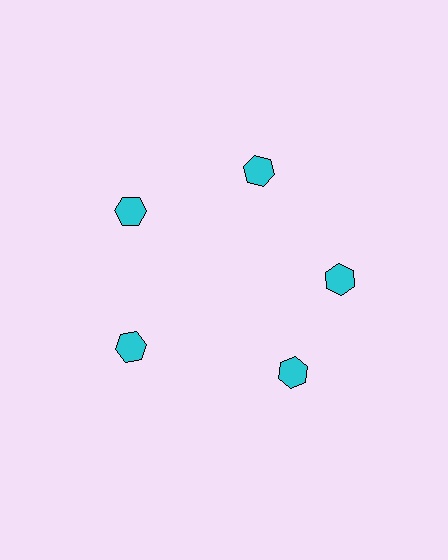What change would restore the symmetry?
The symmetry would be restored by rotating it back into even spacing with its neighbors so that all 5 hexagons sit at equal angles and equal distance from the center.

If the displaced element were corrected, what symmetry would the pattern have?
It would have 5-fold rotational symmetry — the pattern would map onto itself every 72 degrees.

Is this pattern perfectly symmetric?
No. The 5 cyan hexagons are arranged in a ring, but one element near the 5 o'clock position is rotated out of alignment along the ring, breaking the 5-fold rotational symmetry.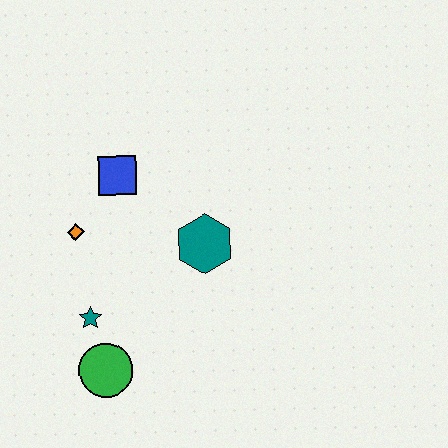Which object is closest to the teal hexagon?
The blue square is closest to the teal hexagon.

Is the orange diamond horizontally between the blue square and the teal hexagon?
No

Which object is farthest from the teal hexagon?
The green circle is farthest from the teal hexagon.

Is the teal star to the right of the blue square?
No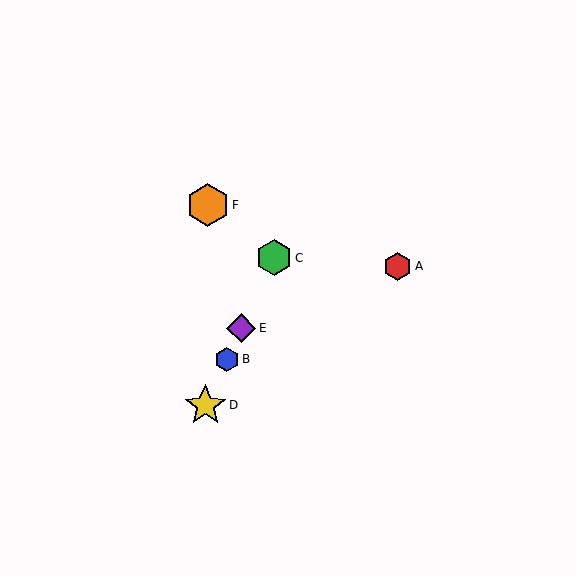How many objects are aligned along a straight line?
4 objects (B, C, D, E) are aligned along a straight line.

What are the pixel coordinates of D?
Object D is at (205, 405).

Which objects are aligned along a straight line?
Objects B, C, D, E are aligned along a straight line.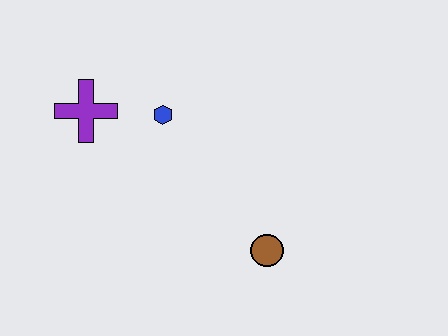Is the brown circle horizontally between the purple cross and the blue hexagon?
No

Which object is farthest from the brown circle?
The purple cross is farthest from the brown circle.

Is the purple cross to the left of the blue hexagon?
Yes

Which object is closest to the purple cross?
The blue hexagon is closest to the purple cross.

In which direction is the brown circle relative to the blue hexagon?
The brown circle is below the blue hexagon.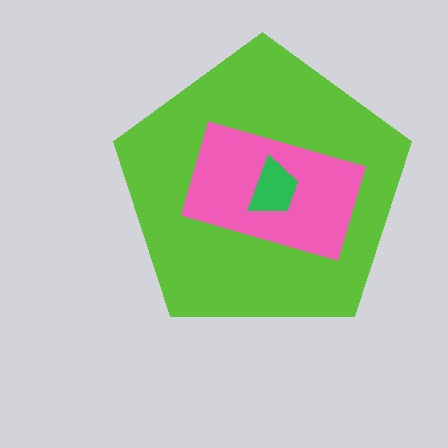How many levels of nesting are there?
3.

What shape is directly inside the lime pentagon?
The pink rectangle.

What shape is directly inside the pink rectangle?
The green trapezoid.